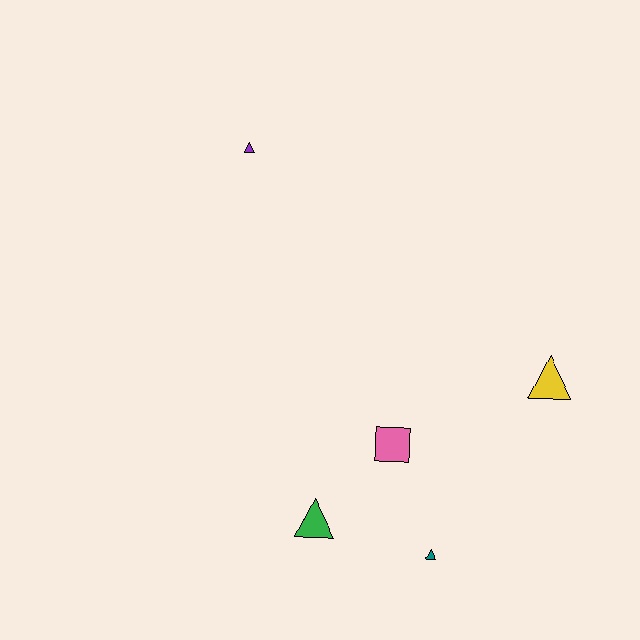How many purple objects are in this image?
There is 1 purple object.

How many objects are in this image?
There are 5 objects.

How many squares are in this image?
There is 1 square.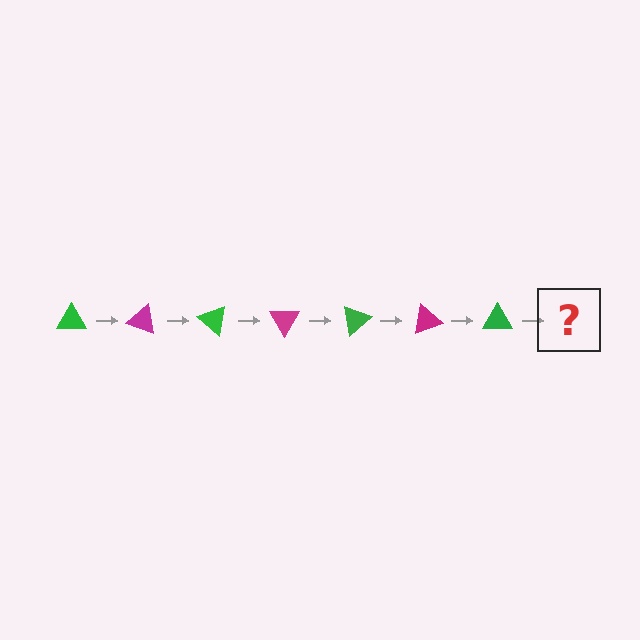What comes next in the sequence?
The next element should be a magenta triangle, rotated 140 degrees from the start.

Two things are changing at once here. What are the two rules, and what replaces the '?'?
The two rules are that it rotates 20 degrees each step and the color cycles through green and magenta. The '?' should be a magenta triangle, rotated 140 degrees from the start.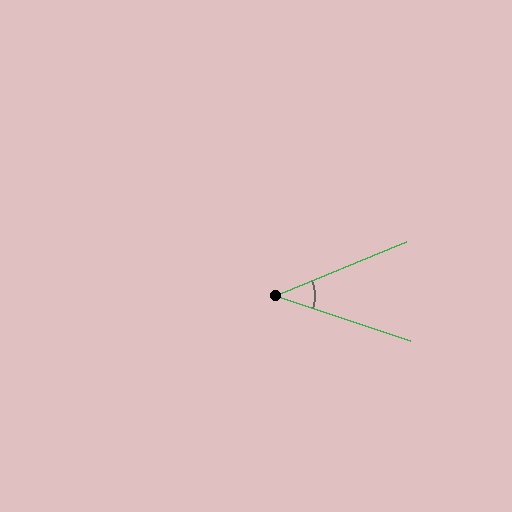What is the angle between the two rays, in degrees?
Approximately 41 degrees.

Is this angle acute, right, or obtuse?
It is acute.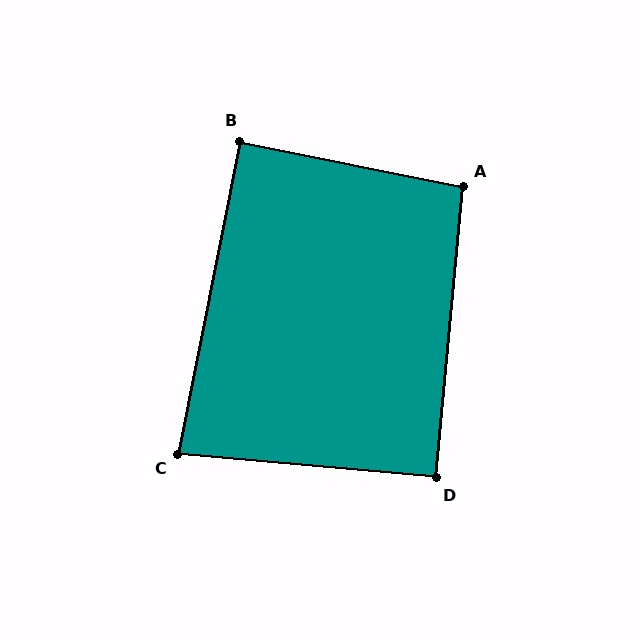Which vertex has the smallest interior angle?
C, at approximately 84 degrees.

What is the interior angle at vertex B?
Approximately 90 degrees (approximately right).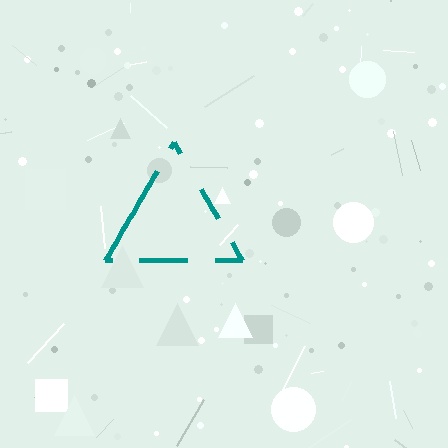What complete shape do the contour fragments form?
The contour fragments form a triangle.